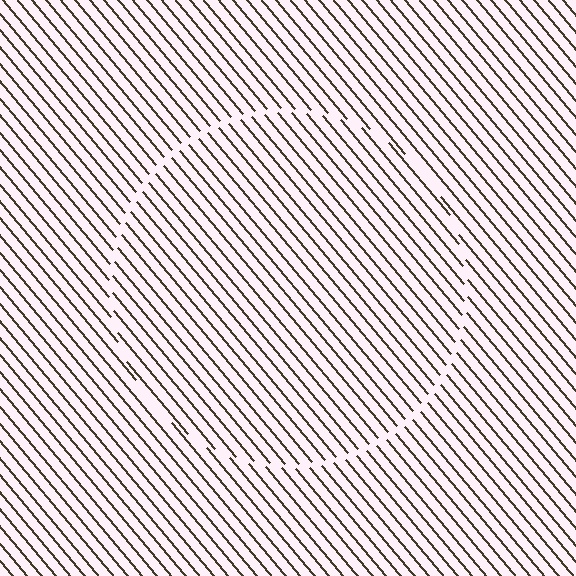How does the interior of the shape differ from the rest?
The interior of the shape contains the same grating, shifted by half a period — the contour is defined by the phase discontinuity where line-ends from the inner and outer gratings abut.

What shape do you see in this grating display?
An illusory circle. The interior of the shape contains the same grating, shifted by half a period — the contour is defined by the phase discontinuity where line-ends from the inner and outer gratings abut.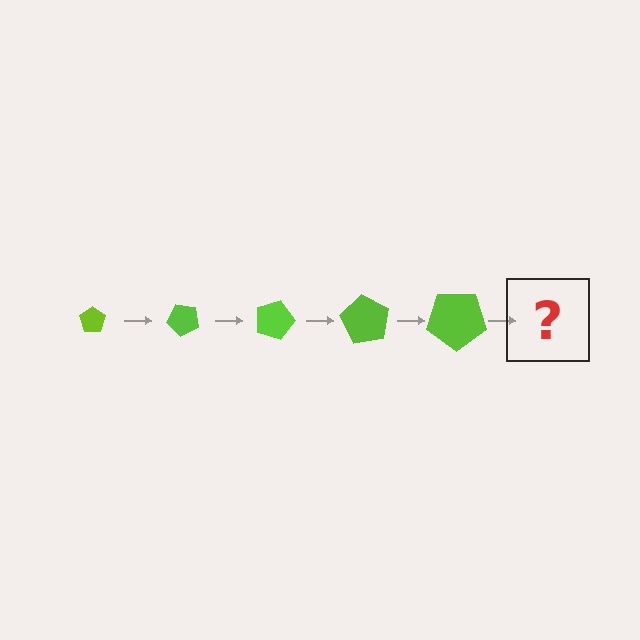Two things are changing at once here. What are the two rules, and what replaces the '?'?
The two rules are that the pentagon grows larger each step and it rotates 45 degrees each step. The '?' should be a pentagon, larger than the previous one and rotated 225 degrees from the start.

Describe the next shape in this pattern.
It should be a pentagon, larger than the previous one and rotated 225 degrees from the start.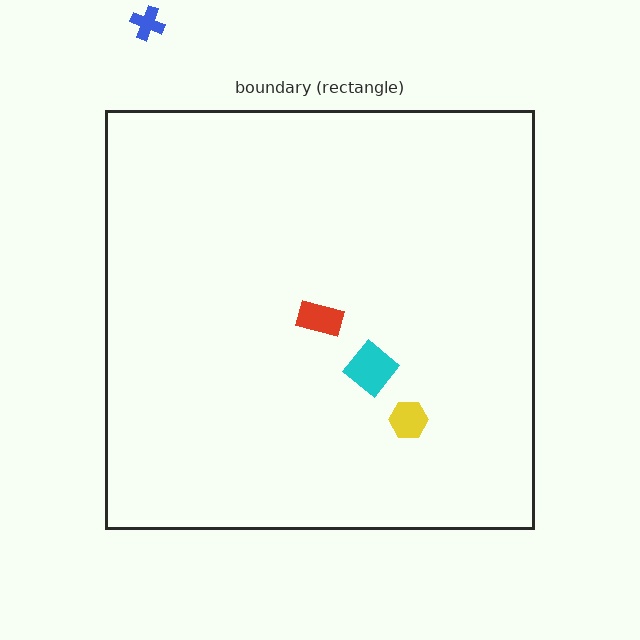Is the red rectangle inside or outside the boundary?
Inside.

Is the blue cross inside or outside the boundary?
Outside.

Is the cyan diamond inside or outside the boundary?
Inside.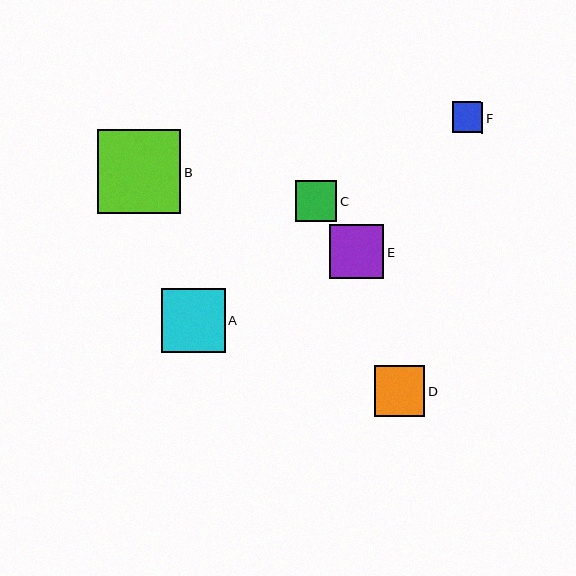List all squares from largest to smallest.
From largest to smallest: B, A, E, D, C, F.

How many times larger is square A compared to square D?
Square A is approximately 1.3 times the size of square D.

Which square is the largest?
Square B is the largest with a size of approximately 84 pixels.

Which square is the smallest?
Square F is the smallest with a size of approximately 31 pixels.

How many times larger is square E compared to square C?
Square E is approximately 1.3 times the size of square C.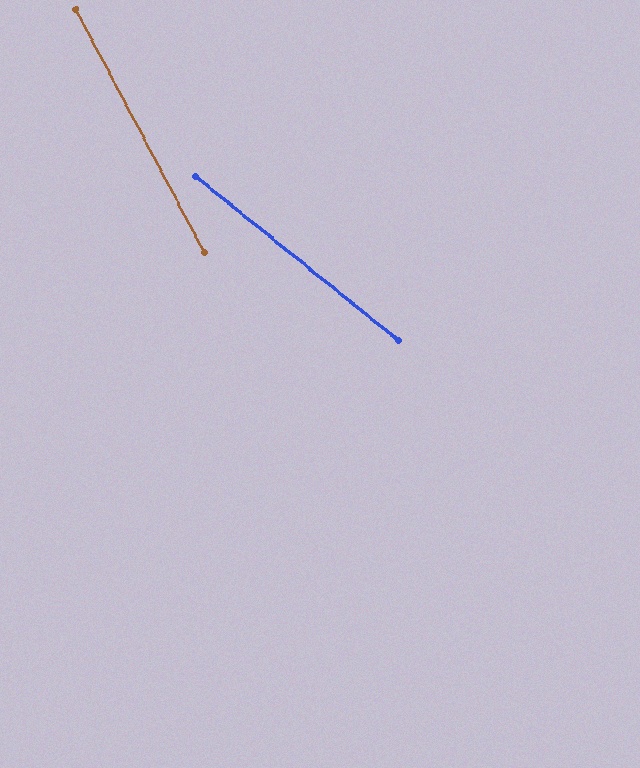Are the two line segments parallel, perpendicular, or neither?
Neither parallel nor perpendicular — they differ by about 23°.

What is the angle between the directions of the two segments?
Approximately 23 degrees.